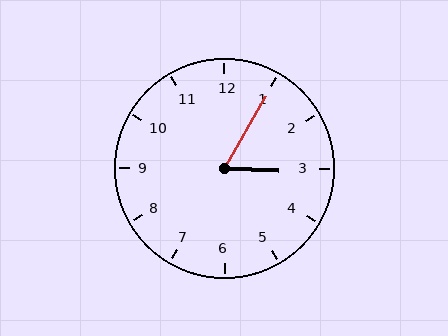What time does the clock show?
3:05.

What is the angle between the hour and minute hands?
Approximately 62 degrees.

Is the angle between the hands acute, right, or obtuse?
It is acute.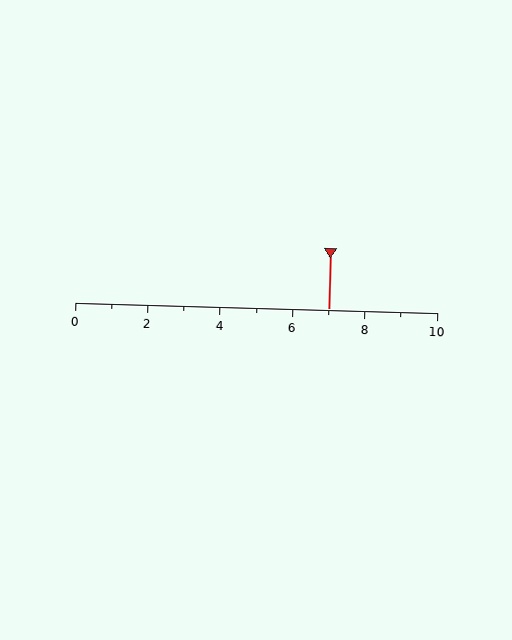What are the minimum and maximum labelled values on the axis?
The axis runs from 0 to 10.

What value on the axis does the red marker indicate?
The marker indicates approximately 7.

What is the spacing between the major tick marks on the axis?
The major ticks are spaced 2 apart.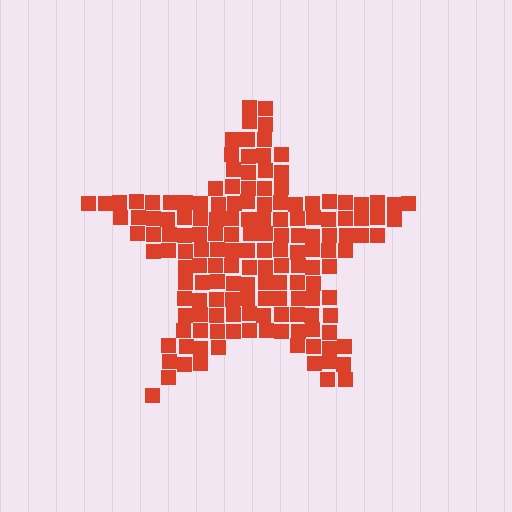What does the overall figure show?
The overall figure shows a star.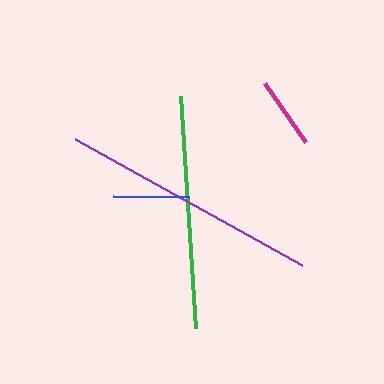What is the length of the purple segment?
The purple segment is approximately 259 pixels long.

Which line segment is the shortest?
The magenta line is the shortest at approximately 72 pixels.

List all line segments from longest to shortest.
From longest to shortest: purple, green, blue, magenta.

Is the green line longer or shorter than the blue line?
The green line is longer than the blue line.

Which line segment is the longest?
The purple line is the longest at approximately 259 pixels.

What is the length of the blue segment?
The blue segment is approximately 76 pixels long.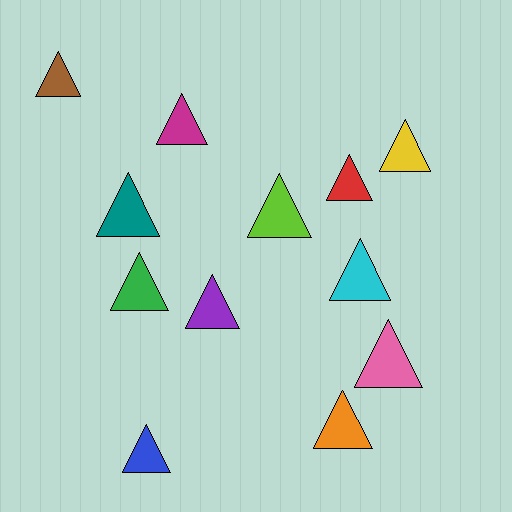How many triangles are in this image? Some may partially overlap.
There are 12 triangles.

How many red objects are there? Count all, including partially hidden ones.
There is 1 red object.